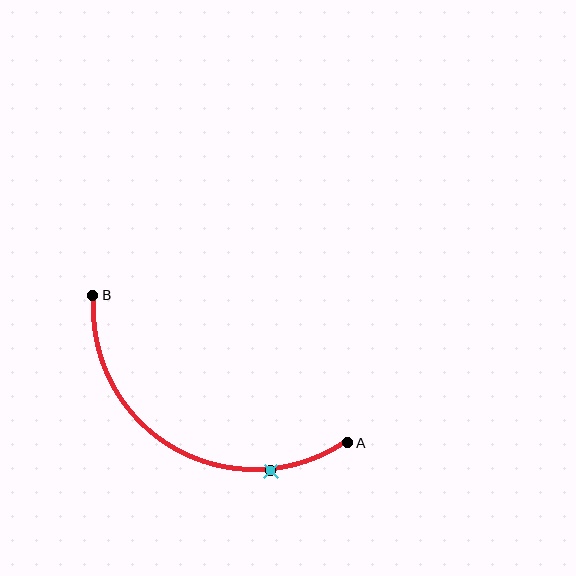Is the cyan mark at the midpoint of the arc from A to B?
No. The cyan mark lies on the arc but is closer to endpoint A. The arc midpoint would be at the point on the curve equidistant along the arc from both A and B.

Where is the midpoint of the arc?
The arc midpoint is the point on the curve farthest from the straight line joining A and B. It sits below that line.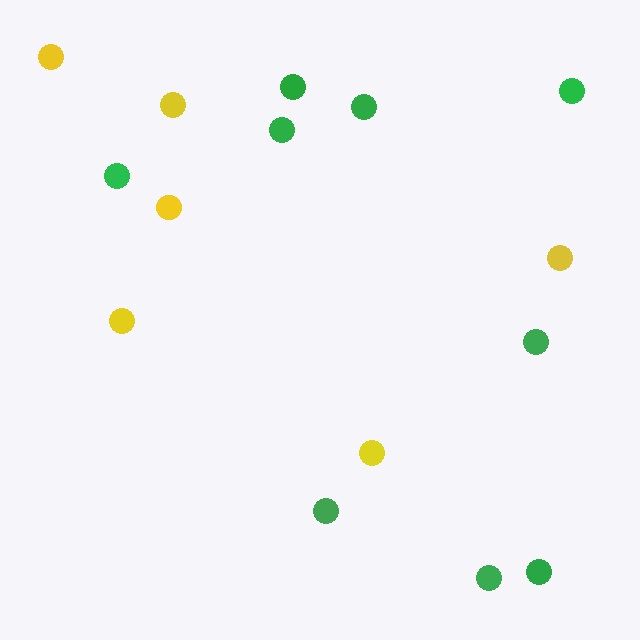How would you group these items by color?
There are 2 groups: one group of yellow circles (6) and one group of green circles (9).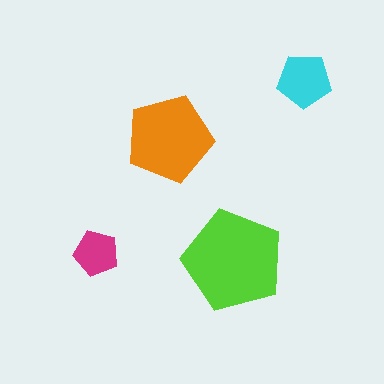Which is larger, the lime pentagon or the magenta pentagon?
The lime one.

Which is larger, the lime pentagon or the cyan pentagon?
The lime one.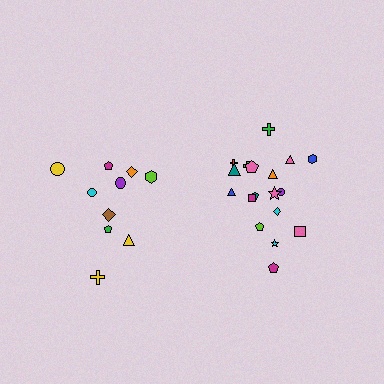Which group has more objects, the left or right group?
The right group.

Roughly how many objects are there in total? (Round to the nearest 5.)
Roughly 30 objects in total.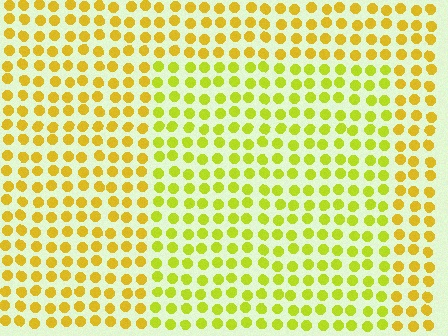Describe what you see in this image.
The image is filled with small yellow elements in a uniform arrangement. A rectangle-shaped region is visible where the elements are tinted to a slightly different hue, forming a subtle color boundary.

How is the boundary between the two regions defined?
The boundary is defined purely by a slight shift in hue (about 25 degrees). Spacing, size, and orientation are identical on both sides.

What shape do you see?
I see a rectangle.